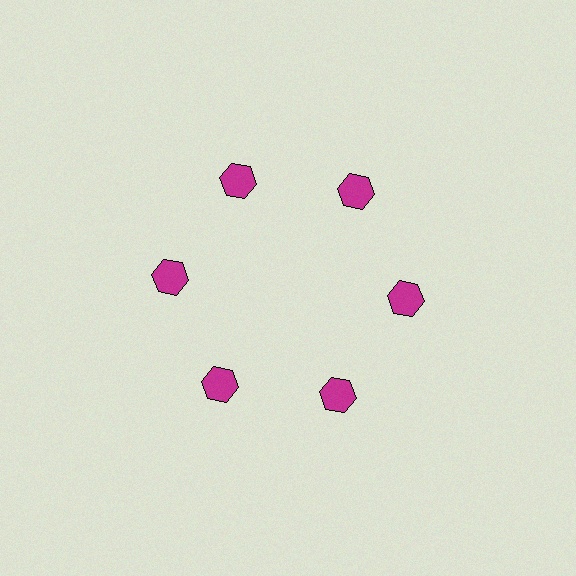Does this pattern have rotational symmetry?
Yes, this pattern has 6-fold rotational symmetry. It looks the same after rotating 60 degrees around the center.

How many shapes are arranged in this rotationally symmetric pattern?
There are 6 shapes, arranged in 6 groups of 1.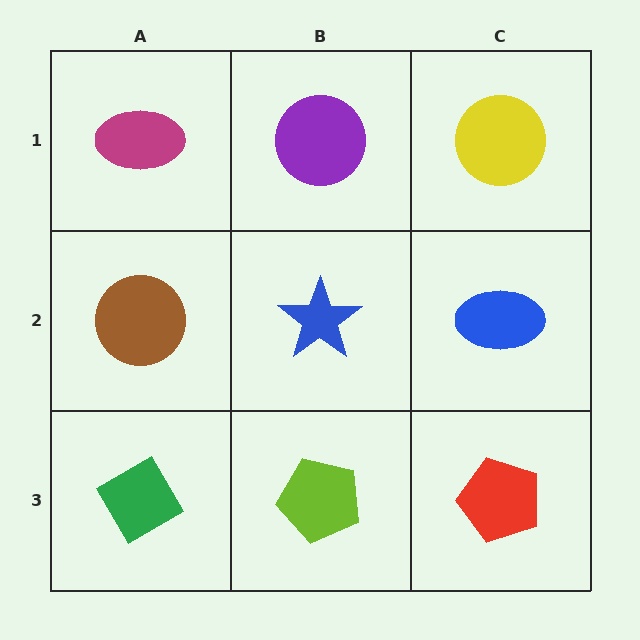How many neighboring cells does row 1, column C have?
2.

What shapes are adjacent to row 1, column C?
A blue ellipse (row 2, column C), a purple circle (row 1, column B).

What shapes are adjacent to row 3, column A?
A brown circle (row 2, column A), a lime pentagon (row 3, column B).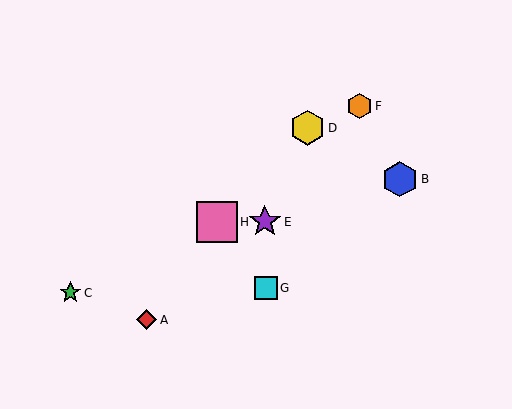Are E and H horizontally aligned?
Yes, both are at y≈222.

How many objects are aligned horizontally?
2 objects (E, H) are aligned horizontally.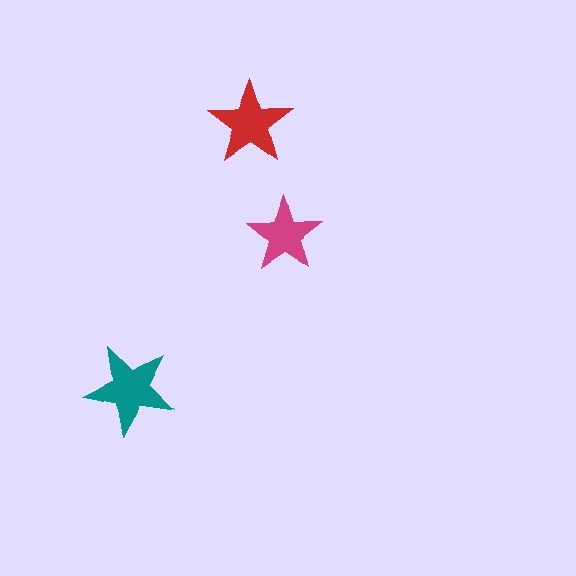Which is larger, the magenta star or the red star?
The red one.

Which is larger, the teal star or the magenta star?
The teal one.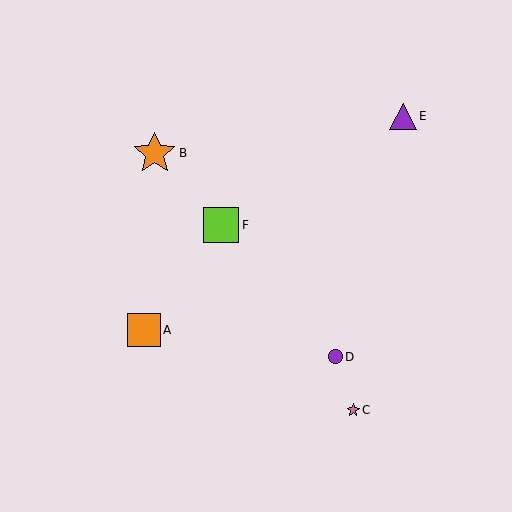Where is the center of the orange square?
The center of the orange square is at (144, 330).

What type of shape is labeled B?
Shape B is an orange star.